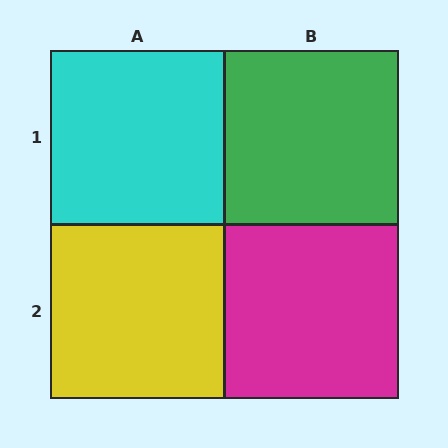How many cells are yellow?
1 cell is yellow.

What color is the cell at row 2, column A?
Yellow.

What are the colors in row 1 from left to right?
Cyan, green.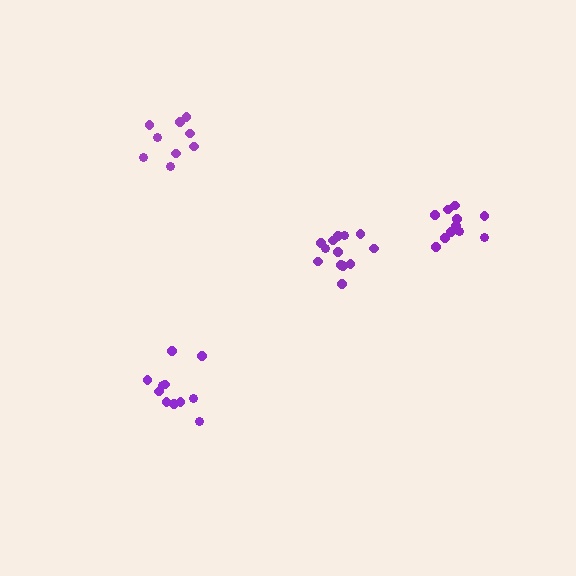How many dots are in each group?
Group 1: 11 dots, Group 2: 13 dots, Group 3: 9 dots, Group 4: 11 dots (44 total).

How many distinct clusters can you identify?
There are 4 distinct clusters.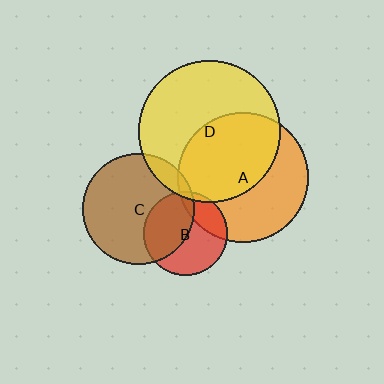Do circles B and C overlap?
Yes.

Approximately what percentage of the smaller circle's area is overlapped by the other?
Approximately 45%.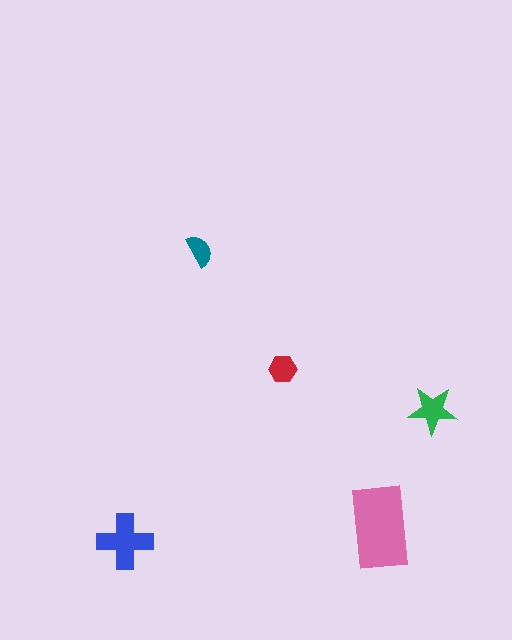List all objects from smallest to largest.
The teal semicircle, the red hexagon, the green star, the blue cross, the pink rectangle.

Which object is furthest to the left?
The blue cross is leftmost.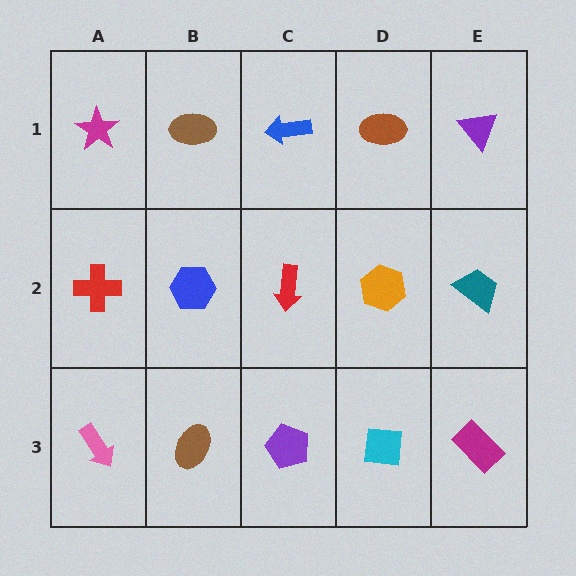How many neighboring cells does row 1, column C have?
3.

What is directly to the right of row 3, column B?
A purple pentagon.